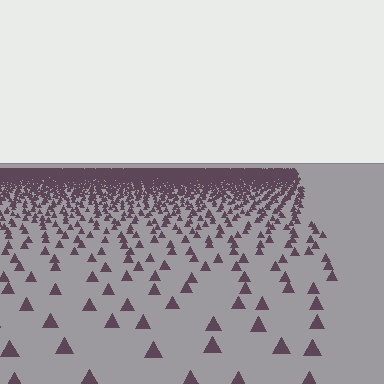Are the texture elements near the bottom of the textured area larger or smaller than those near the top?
Larger. Near the bottom, elements are closer to the viewer and appear at a bigger on-screen size.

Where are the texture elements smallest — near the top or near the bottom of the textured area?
Near the top.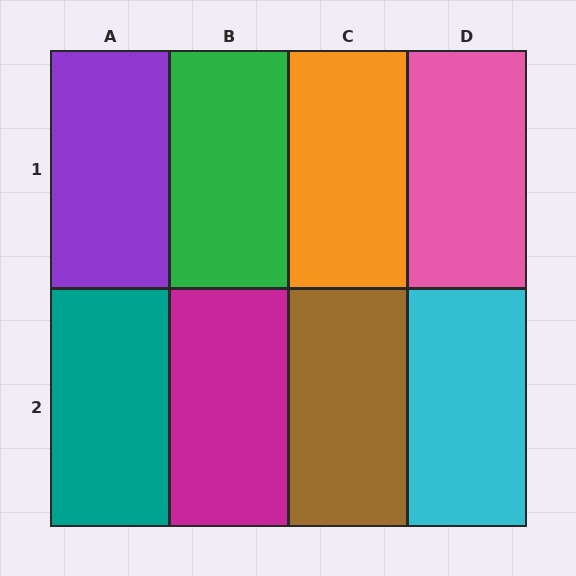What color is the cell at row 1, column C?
Orange.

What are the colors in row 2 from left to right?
Teal, magenta, brown, cyan.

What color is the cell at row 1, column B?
Green.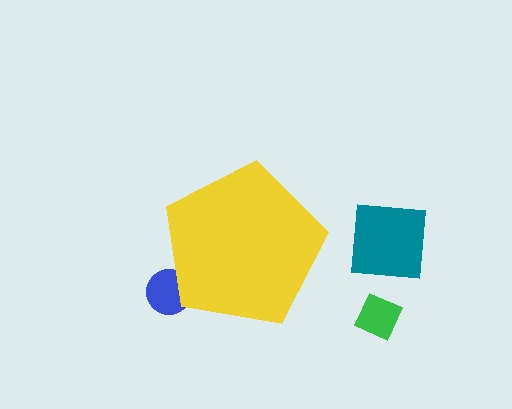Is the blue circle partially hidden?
Yes, the blue circle is partially hidden behind the yellow pentagon.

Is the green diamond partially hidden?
No, the green diamond is fully visible.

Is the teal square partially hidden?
No, the teal square is fully visible.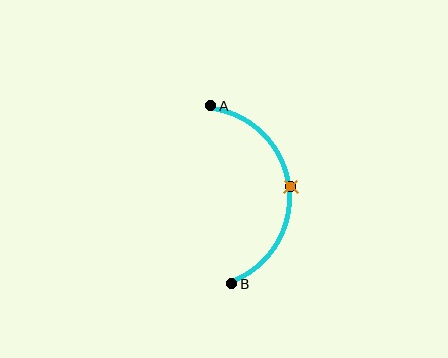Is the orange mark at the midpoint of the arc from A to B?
Yes. The orange mark lies on the arc at equal arc-length from both A and B — it is the arc midpoint.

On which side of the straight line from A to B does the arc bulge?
The arc bulges to the right of the straight line connecting A and B.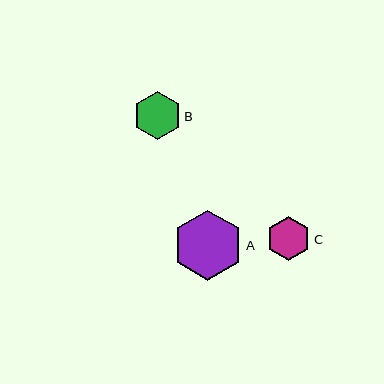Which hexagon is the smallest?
Hexagon C is the smallest with a size of approximately 44 pixels.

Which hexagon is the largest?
Hexagon A is the largest with a size of approximately 70 pixels.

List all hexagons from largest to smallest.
From largest to smallest: A, B, C.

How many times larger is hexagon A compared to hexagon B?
Hexagon A is approximately 1.5 times the size of hexagon B.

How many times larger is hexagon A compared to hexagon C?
Hexagon A is approximately 1.6 times the size of hexagon C.